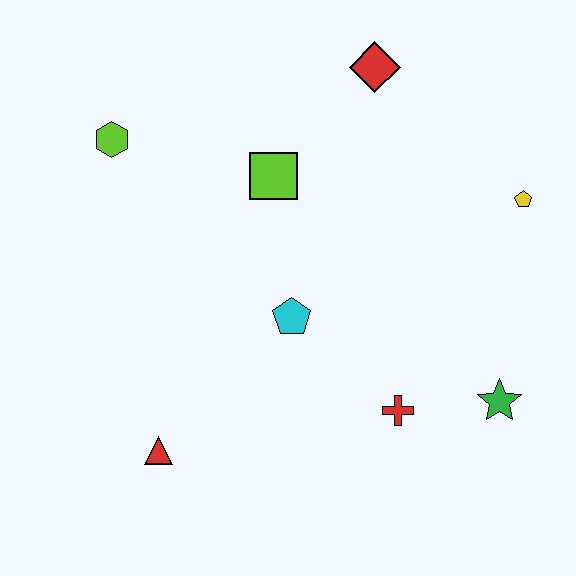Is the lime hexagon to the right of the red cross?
No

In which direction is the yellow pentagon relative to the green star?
The yellow pentagon is above the green star.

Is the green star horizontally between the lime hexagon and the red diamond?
No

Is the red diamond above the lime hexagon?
Yes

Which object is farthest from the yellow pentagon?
The red triangle is farthest from the yellow pentagon.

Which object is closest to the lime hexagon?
The lime square is closest to the lime hexagon.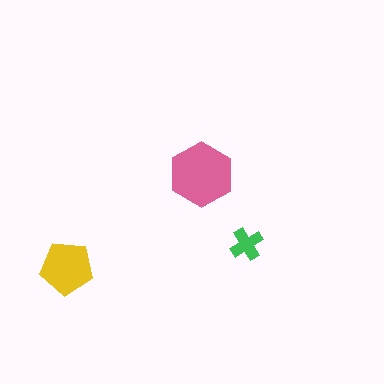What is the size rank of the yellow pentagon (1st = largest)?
2nd.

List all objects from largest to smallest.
The pink hexagon, the yellow pentagon, the green cross.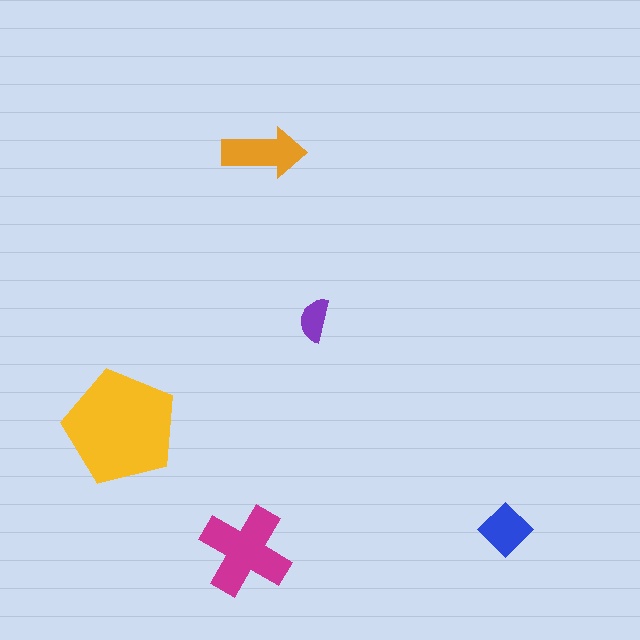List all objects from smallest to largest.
The purple semicircle, the blue diamond, the orange arrow, the magenta cross, the yellow pentagon.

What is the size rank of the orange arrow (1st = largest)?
3rd.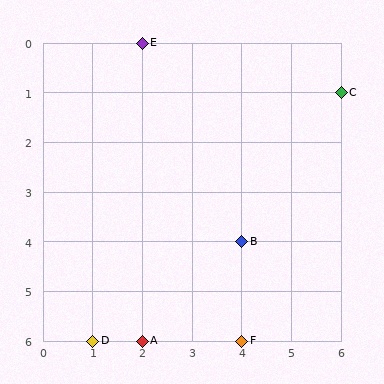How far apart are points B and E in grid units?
Points B and E are 2 columns and 4 rows apart (about 4.5 grid units diagonally).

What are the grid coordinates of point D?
Point D is at grid coordinates (1, 6).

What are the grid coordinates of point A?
Point A is at grid coordinates (2, 6).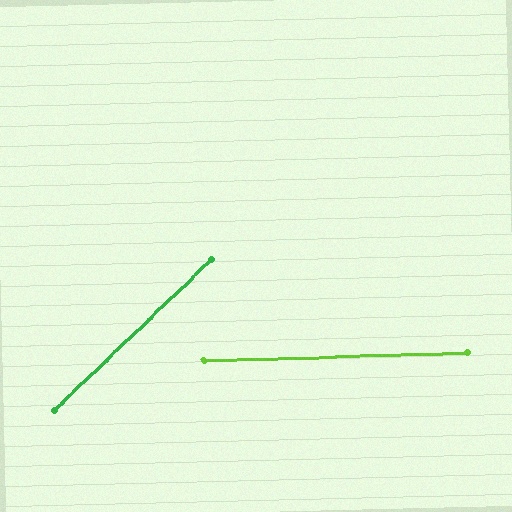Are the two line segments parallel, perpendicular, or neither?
Neither parallel nor perpendicular — they differ by about 42°.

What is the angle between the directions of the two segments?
Approximately 42 degrees.